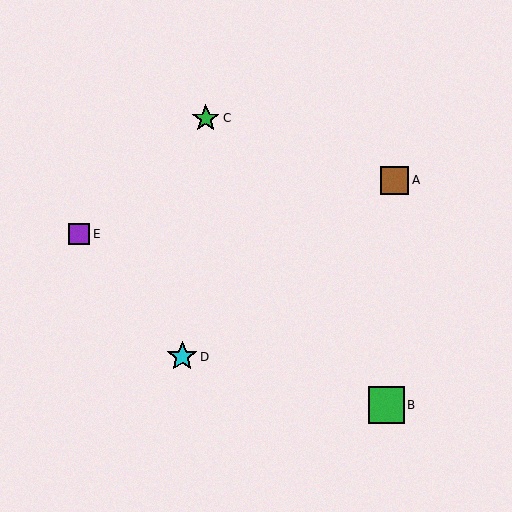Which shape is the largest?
The green square (labeled B) is the largest.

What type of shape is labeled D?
Shape D is a cyan star.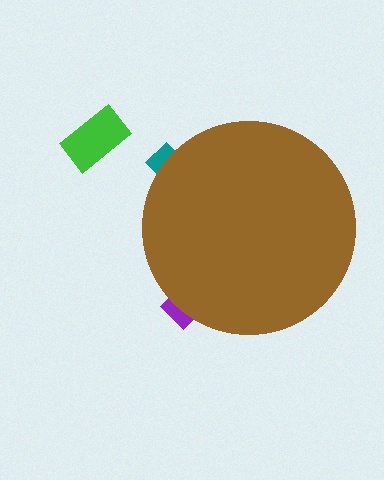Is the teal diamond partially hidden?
Yes, the teal diamond is partially hidden behind the brown circle.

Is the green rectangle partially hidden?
No, the green rectangle is fully visible.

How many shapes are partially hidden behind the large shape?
2 shapes are partially hidden.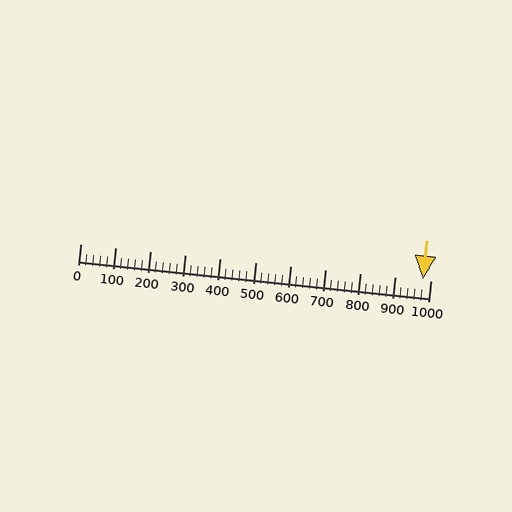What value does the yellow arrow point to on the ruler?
The yellow arrow points to approximately 980.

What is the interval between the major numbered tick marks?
The major tick marks are spaced 100 units apart.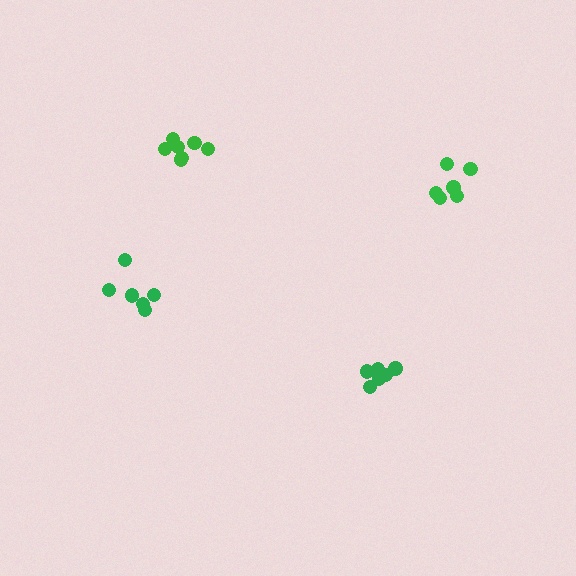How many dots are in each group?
Group 1: 6 dots, Group 2: 8 dots, Group 3: 6 dots, Group 4: 6 dots (26 total).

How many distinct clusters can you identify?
There are 4 distinct clusters.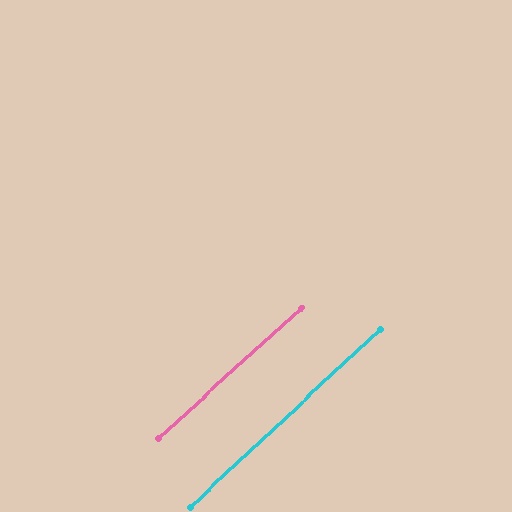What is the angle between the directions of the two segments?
Approximately 1 degree.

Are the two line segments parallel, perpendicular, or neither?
Parallel — their directions differ by only 0.6°.